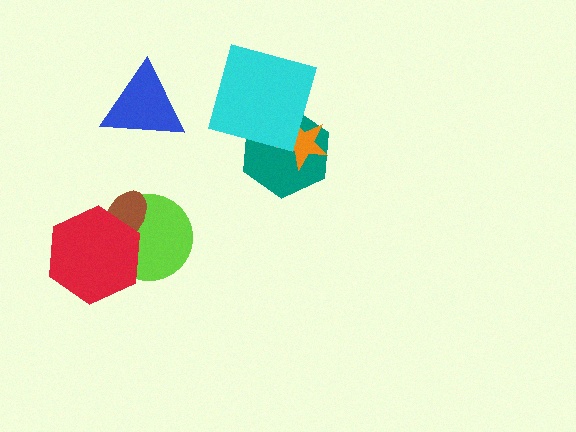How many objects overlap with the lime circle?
2 objects overlap with the lime circle.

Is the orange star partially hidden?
Yes, it is partially covered by another shape.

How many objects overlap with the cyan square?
2 objects overlap with the cyan square.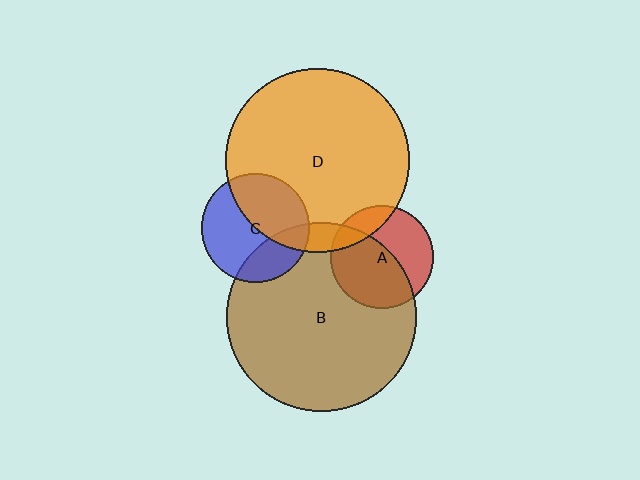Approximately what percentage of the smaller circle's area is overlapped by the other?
Approximately 55%.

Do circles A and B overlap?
Yes.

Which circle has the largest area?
Circle B (brown).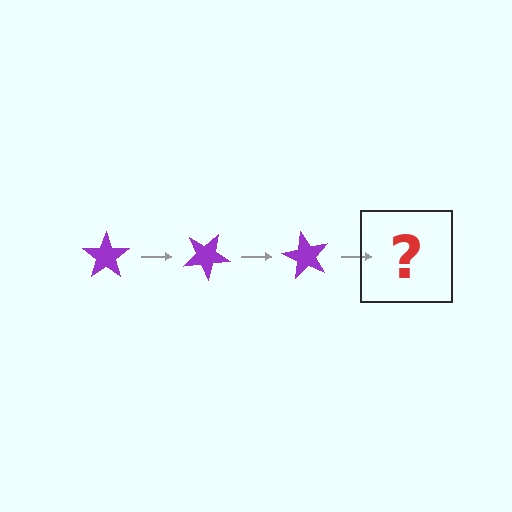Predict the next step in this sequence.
The next step is a purple star rotated 90 degrees.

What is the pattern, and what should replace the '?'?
The pattern is that the star rotates 30 degrees each step. The '?' should be a purple star rotated 90 degrees.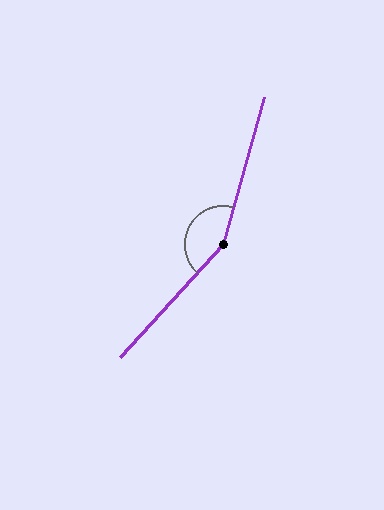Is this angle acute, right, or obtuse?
It is obtuse.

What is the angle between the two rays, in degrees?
Approximately 153 degrees.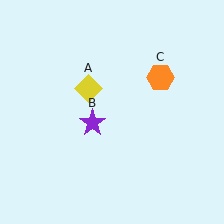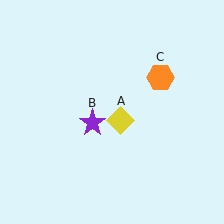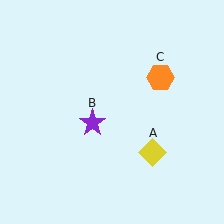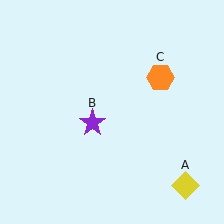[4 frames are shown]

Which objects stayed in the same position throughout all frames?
Purple star (object B) and orange hexagon (object C) remained stationary.